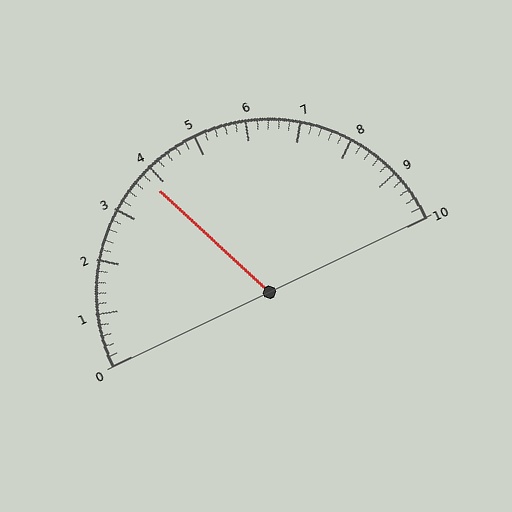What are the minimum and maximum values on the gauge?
The gauge ranges from 0 to 10.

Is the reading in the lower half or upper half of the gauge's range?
The reading is in the lower half of the range (0 to 10).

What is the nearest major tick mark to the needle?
The nearest major tick mark is 4.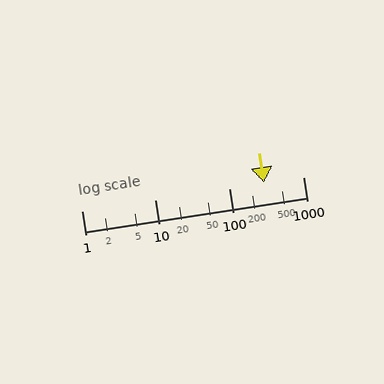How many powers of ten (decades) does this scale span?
The scale spans 3 decades, from 1 to 1000.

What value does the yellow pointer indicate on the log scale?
The pointer indicates approximately 300.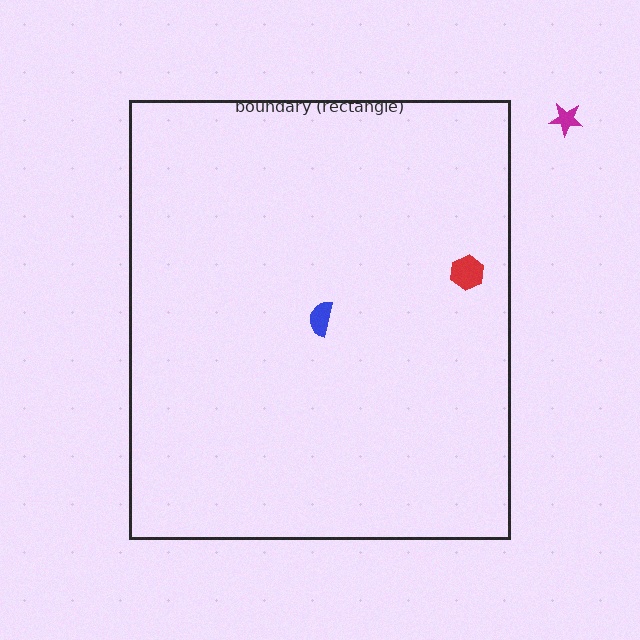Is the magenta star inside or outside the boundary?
Outside.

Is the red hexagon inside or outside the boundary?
Inside.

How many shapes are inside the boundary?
2 inside, 1 outside.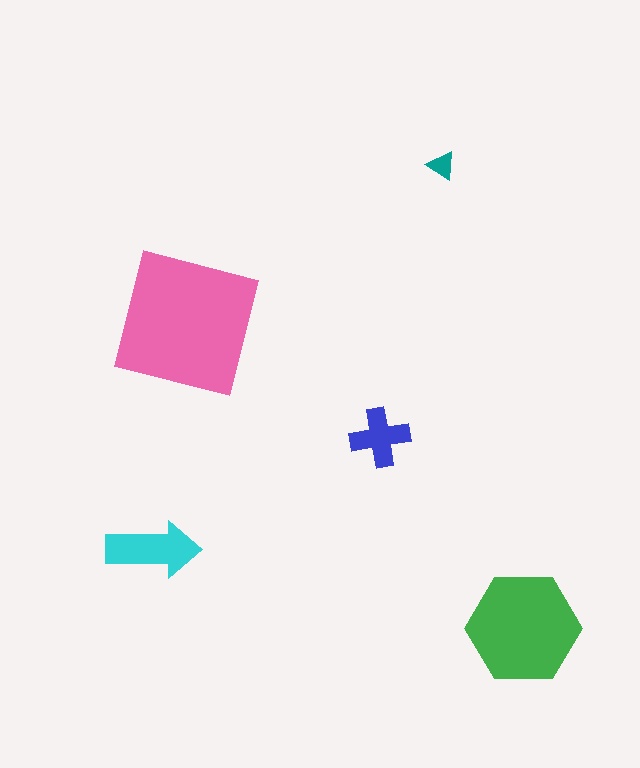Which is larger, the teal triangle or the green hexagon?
The green hexagon.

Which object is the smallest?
The teal triangle.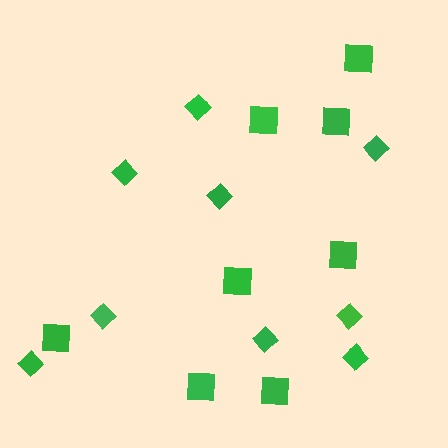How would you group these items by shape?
There are 2 groups: one group of diamonds (9) and one group of squares (8).